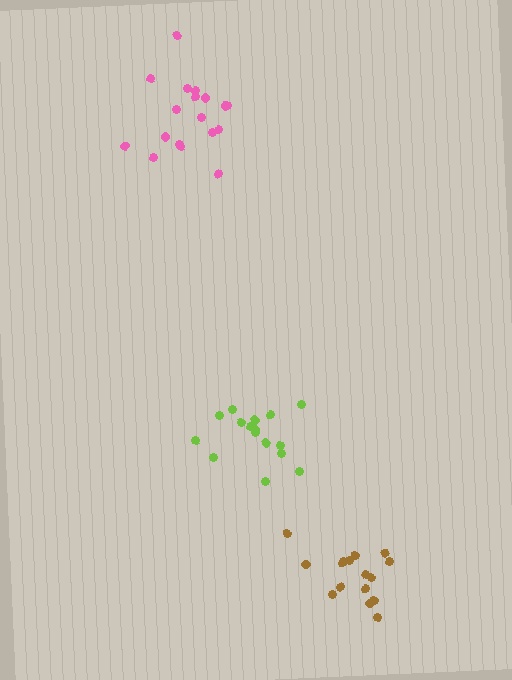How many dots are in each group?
Group 1: 16 dots, Group 2: 16 dots, Group 3: 18 dots (50 total).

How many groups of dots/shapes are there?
There are 3 groups.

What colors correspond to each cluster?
The clusters are colored: brown, lime, pink.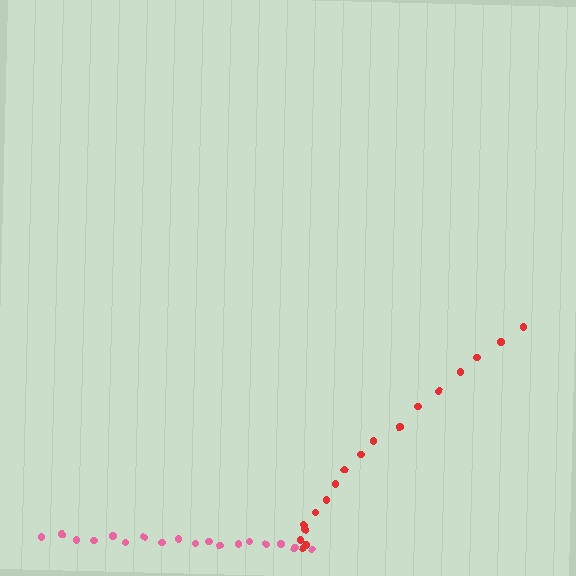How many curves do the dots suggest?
There are 2 distinct paths.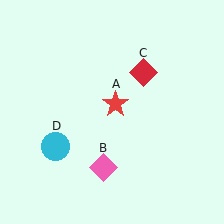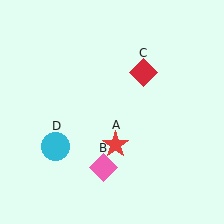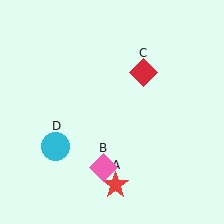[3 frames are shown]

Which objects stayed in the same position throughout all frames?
Pink diamond (object B) and red diamond (object C) and cyan circle (object D) remained stationary.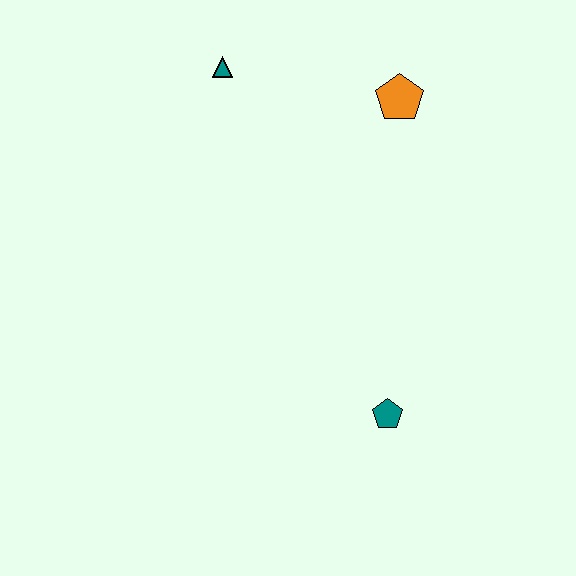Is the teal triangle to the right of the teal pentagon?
No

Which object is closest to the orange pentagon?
The teal triangle is closest to the orange pentagon.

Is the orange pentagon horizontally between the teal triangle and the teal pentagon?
No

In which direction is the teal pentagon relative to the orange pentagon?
The teal pentagon is below the orange pentagon.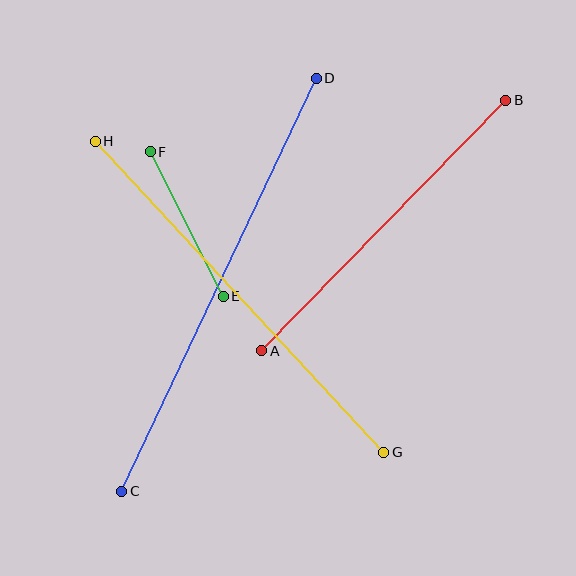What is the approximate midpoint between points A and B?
The midpoint is at approximately (384, 225) pixels.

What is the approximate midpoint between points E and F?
The midpoint is at approximately (187, 224) pixels.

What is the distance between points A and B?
The distance is approximately 350 pixels.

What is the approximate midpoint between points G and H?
The midpoint is at approximately (240, 297) pixels.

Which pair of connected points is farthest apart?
Points C and D are farthest apart.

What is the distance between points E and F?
The distance is approximately 162 pixels.